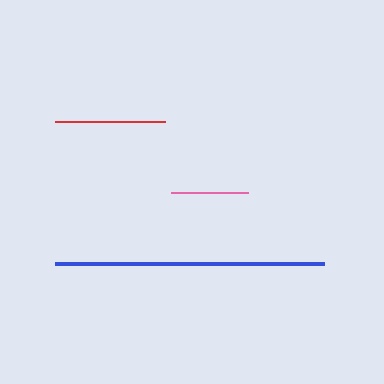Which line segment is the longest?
The blue line is the longest at approximately 269 pixels.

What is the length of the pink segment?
The pink segment is approximately 77 pixels long.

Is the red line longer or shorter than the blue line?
The blue line is longer than the red line.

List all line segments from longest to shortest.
From longest to shortest: blue, red, pink.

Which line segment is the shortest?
The pink line is the shortest at approximately 77 pixels.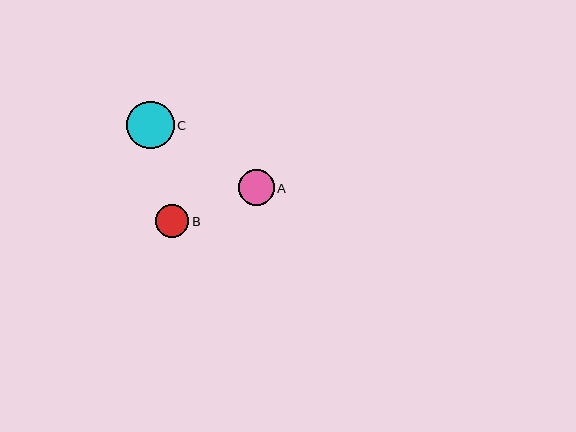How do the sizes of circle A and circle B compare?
Circle A and circle B are approximately the same size.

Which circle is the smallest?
Circle B is the smallest with a size of approximately 33 pixels.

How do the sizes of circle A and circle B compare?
Circle A and circle B are approximately the same size.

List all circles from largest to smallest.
From largest to smallest: C, A, B.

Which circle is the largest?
Circle C is the largest with a size of approximately 47 pixels.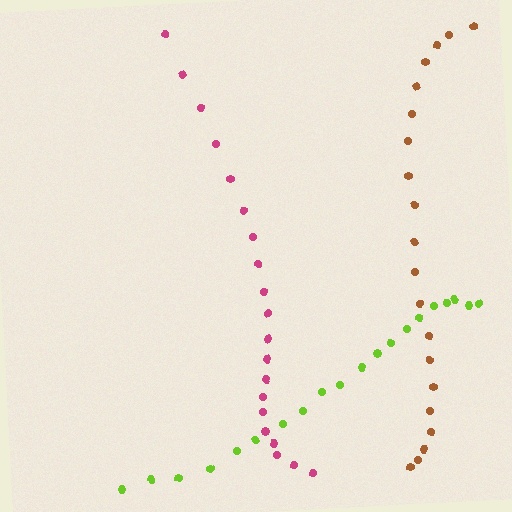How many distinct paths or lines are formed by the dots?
There are 3 distinct paths.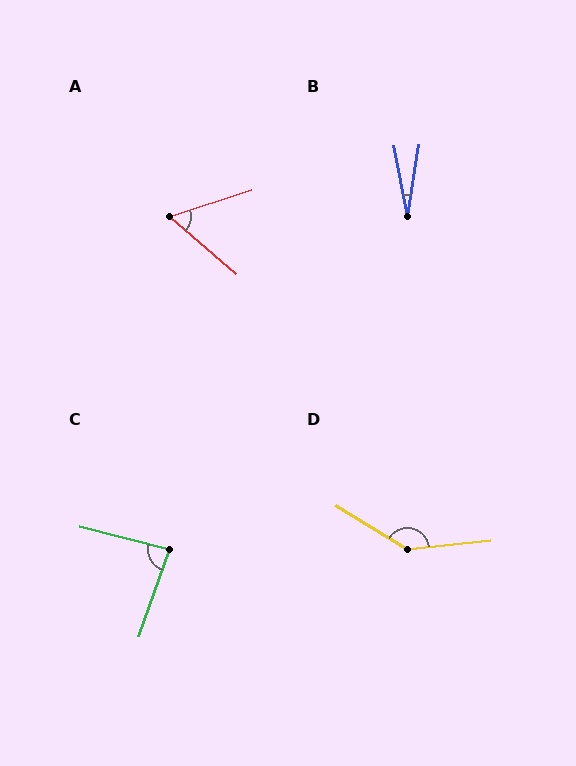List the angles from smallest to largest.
B (20°), A (58°), C (85°), D (142°).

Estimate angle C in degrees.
Approximately 85 degrees.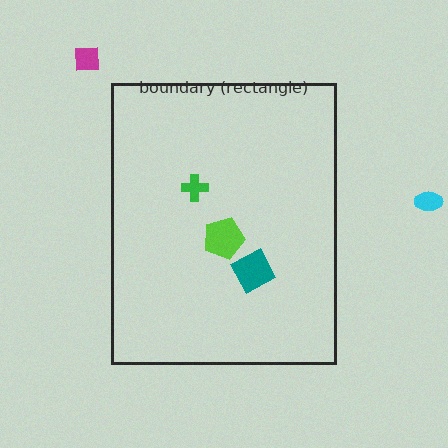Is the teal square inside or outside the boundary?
Inside.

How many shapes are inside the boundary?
3 inside, 2 outside.